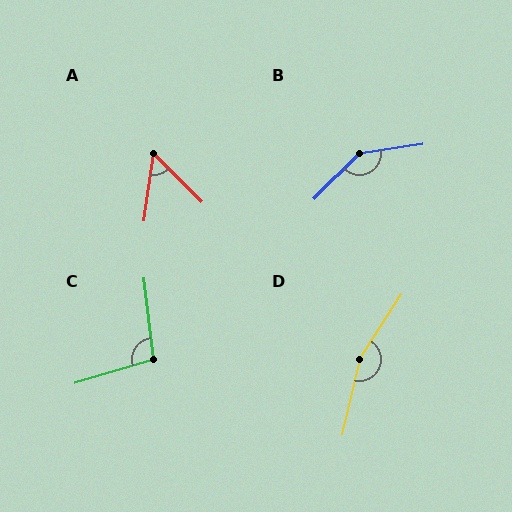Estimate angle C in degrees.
Approximately 100 degrees.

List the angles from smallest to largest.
A (53°), C (100°), B (143°), D (160°).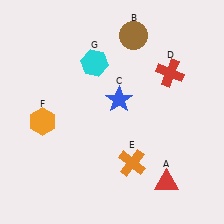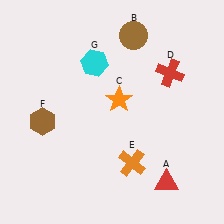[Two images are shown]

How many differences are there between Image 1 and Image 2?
There are 2 differences between the two images.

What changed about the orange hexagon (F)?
In Image 1, F is orange. In Image 2, it changed to brown.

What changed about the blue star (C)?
In Image 1, C is blue. In Image 2, it changed to orange.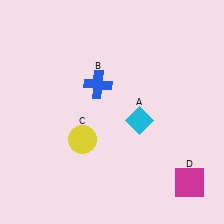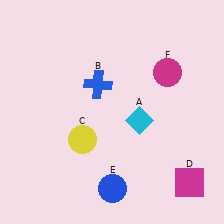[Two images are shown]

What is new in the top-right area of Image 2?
A magenta circle (F) was added in the top-right area of Image 2.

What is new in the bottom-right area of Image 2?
A blue circle (E) was added in the bottom-right area of Image 2.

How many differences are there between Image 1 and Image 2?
There are 2 differences between the two images.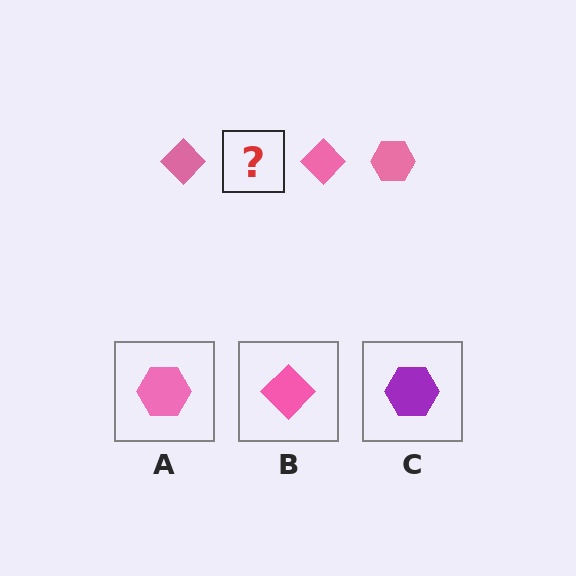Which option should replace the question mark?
Option A.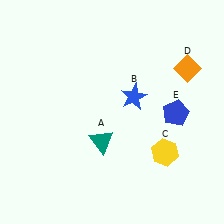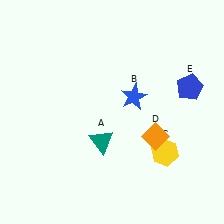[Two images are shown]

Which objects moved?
The objects that moved are: the orange diamond (D), the blue pentagon (E).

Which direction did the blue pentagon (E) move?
The blue pentagon (E) moved up.